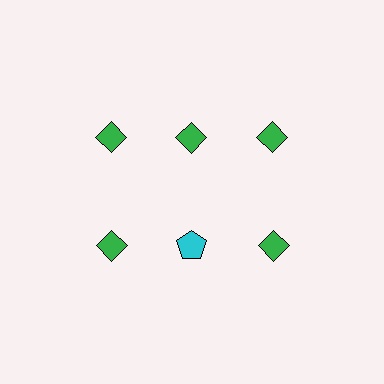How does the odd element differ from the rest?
It differs in both color (cyan instead of green) and shape (pentagon instead of diamond).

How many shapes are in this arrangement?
There are 6 shapes arranged in a grid pattern.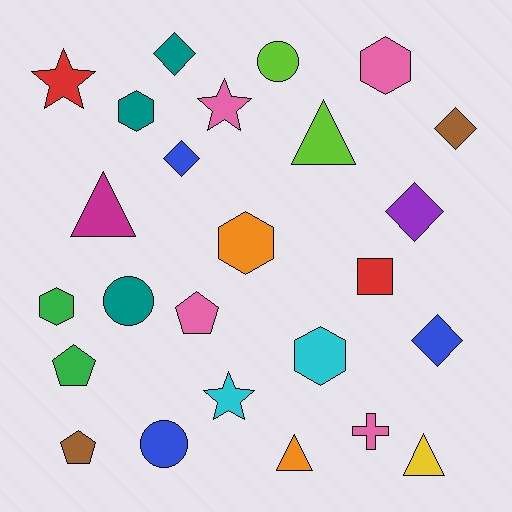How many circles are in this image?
There are 3 circles.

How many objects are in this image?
There are 25 objects.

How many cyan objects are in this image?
There are 2 cyan objects.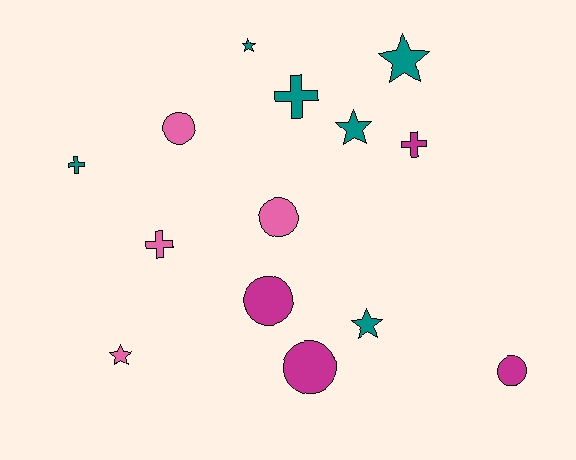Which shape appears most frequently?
Star, with 5 objects.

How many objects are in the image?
There are 14 objects.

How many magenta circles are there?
There are 3 magenta circles.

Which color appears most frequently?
Teal, with 6 objects.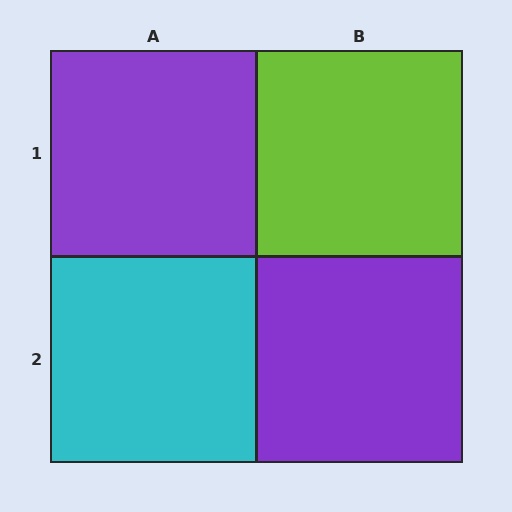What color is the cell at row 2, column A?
Cyan.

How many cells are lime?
1 cell is lime.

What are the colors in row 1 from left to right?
Purple, lime.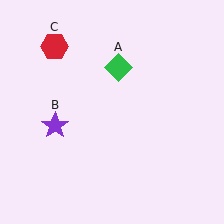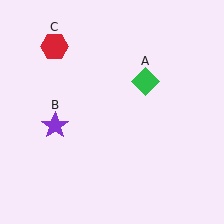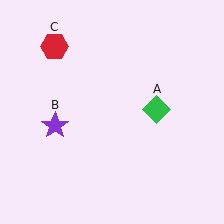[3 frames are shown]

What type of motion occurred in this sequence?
The green diamond (object A) rotated clockwise around the center of the scene.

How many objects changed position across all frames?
1 object changed position: green diamond (object A).